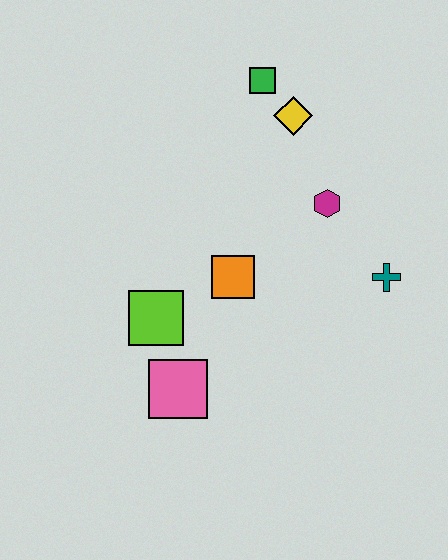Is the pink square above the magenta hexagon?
No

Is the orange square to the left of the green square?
Yes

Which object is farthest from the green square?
The pink square is farthest from the green square.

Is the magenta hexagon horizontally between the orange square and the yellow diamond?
No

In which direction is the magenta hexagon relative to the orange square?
The magenta hexagon is to the right of the orange square.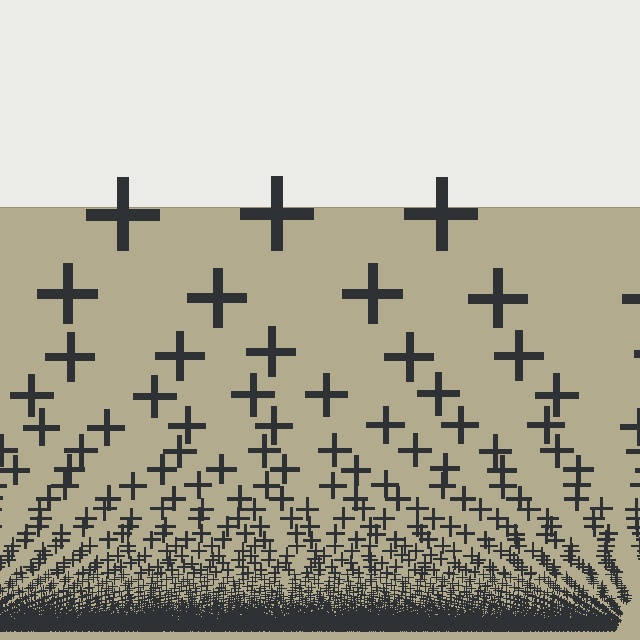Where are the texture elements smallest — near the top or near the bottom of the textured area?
Near the bottom.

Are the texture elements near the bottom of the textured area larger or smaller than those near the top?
Smaller. The gradient is inverted — elements near the bottom are smaller and denser.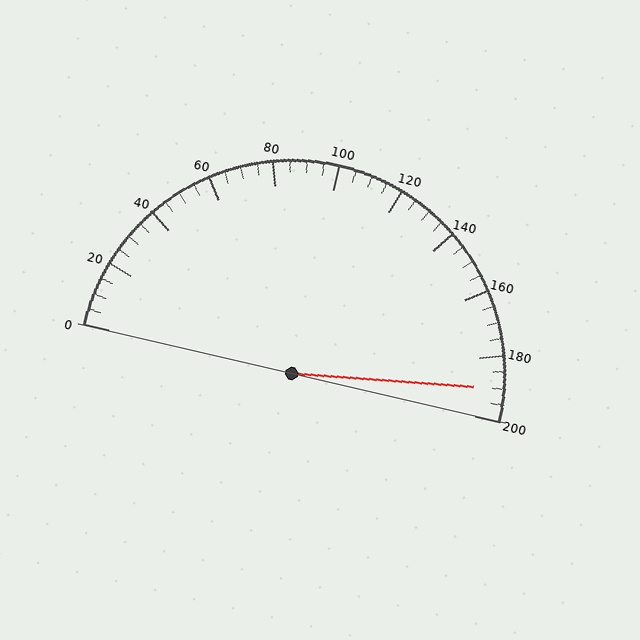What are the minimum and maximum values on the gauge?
The gauge ranges from 0 to 200.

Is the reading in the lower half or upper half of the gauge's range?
The reading is in the upper half of the range (0 to 200).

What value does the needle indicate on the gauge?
The needle indicates approximately 190.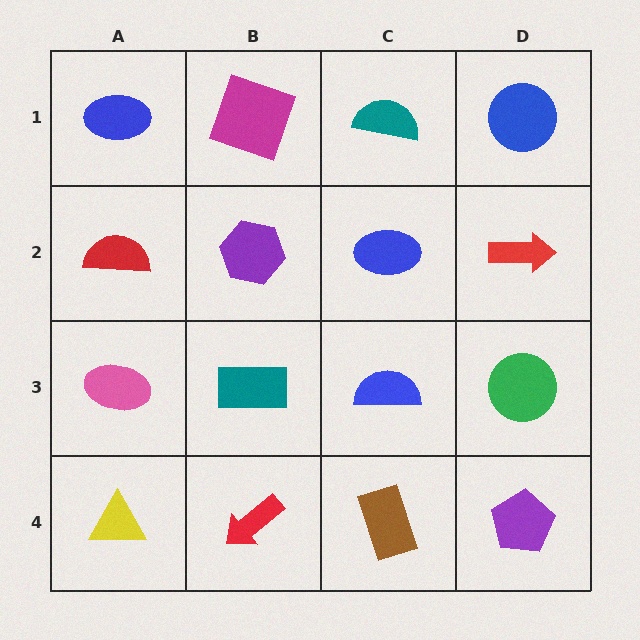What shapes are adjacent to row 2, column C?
A teal semicircle (row 1, column C), a blue semicircle (row 3, column C), a purple hexagon (row 2, column B), a red arrow (row 2, column D).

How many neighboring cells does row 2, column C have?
4.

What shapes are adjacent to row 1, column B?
A purple hexagon (row 2, column B), a blue ellipse (row 1, column A), a teal semicircle (row 1, column C).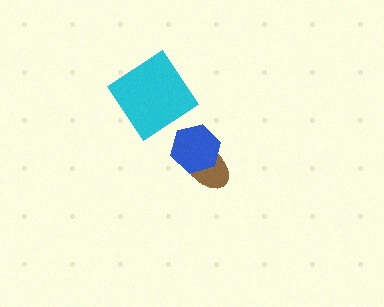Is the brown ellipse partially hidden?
Yes, it is partially covered by another shape.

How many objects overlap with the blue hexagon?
1 object overlaps with the blue hexagon.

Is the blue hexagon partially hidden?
No, no other shape covers it.